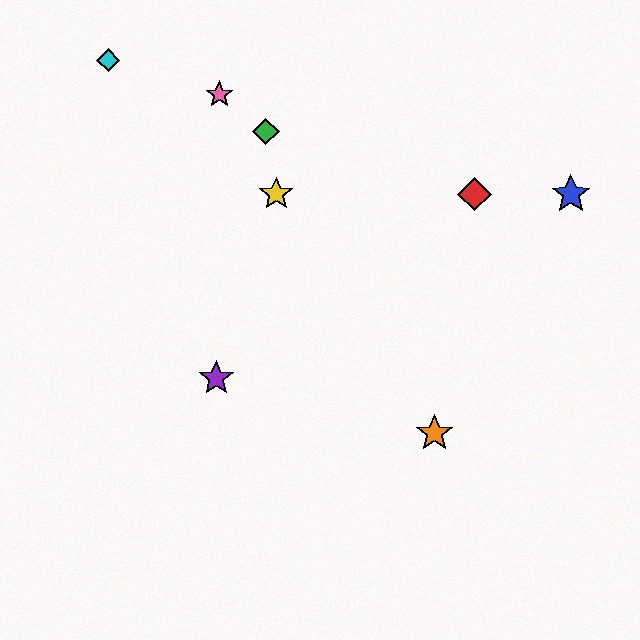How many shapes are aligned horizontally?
3 shapes (the red diamond, the blue star, the yellow star) are aligned horizontally.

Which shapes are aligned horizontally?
The red diamond, the blue star, the yellow star are aligned horizontally.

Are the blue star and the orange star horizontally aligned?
No, the blue star is at y≈194 and the orange star is at y≈433.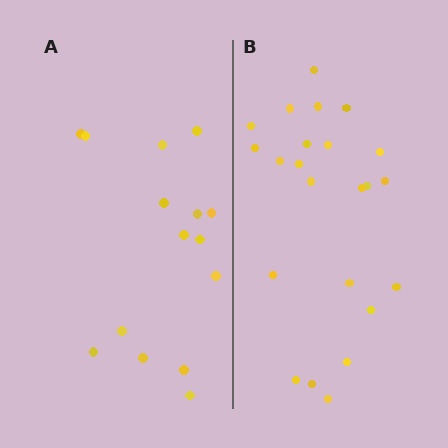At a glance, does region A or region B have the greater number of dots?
Region B (the right region) has more dots.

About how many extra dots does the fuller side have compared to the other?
Region B has roughly 8 or so more dots than region A.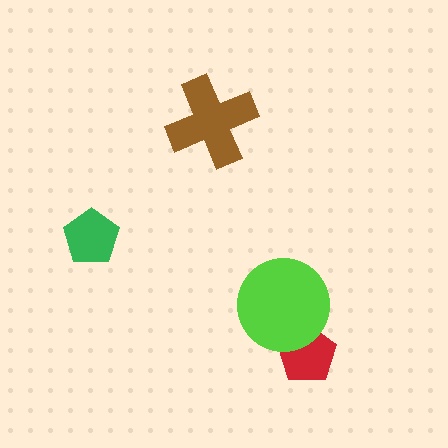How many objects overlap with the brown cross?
0 objects overlap with the brown cross.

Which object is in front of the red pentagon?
The lime circle is in front of the red pentagon.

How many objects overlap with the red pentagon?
1 object overlaps with the red pentagon.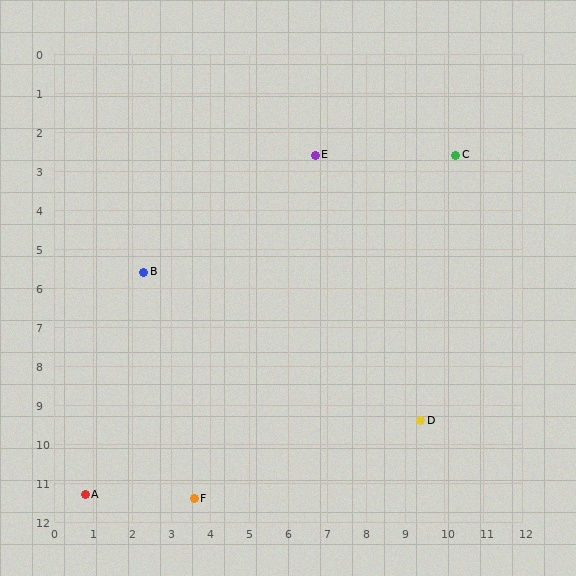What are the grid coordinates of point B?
Point B is at approximately (2.3, 5.6).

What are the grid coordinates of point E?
Point E is at approximately (6.7, 2.6).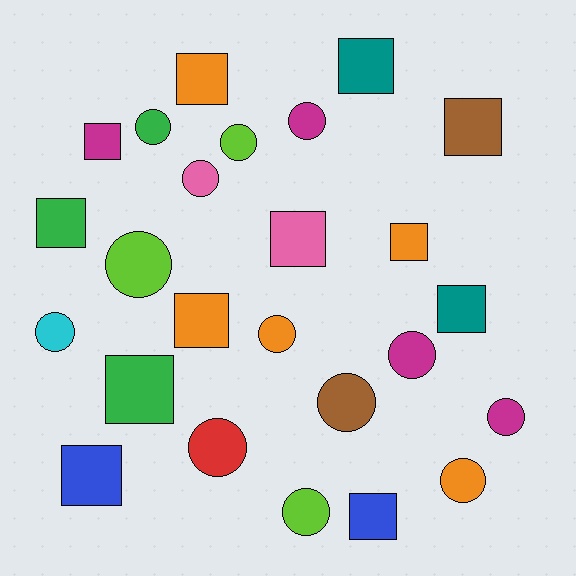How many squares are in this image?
There are 12 squares.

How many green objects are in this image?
There are 3 green objects.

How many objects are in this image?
There are 25 objects.